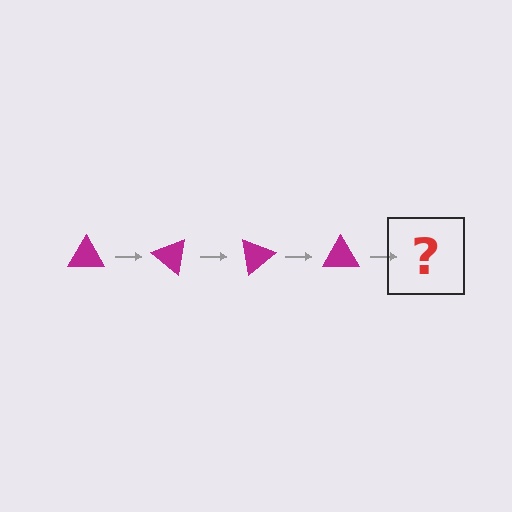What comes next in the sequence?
The next element should be a magenta triangle rotated 160 degrees.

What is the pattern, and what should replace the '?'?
The pattern is that the triangle rotates 40 degrees each step. The '?' should be a magenta triangle rotated 160 degrees.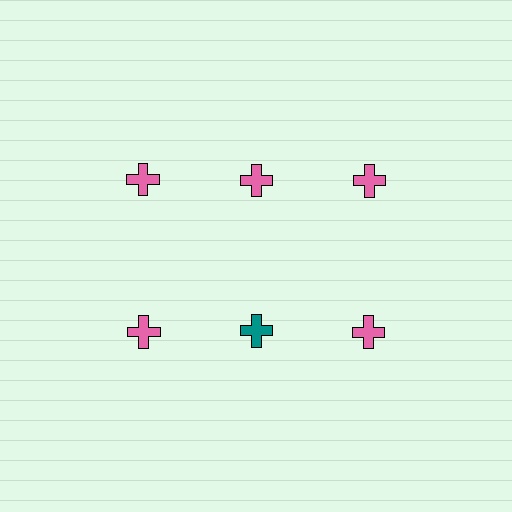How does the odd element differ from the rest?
It has a different color: teal instead of pink.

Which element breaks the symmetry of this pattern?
The teal cross in the second row, second from left column breaks the symmetry. All other shapes are pink crosses.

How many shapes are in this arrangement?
There are 6 shapes arranged in a grid pattern.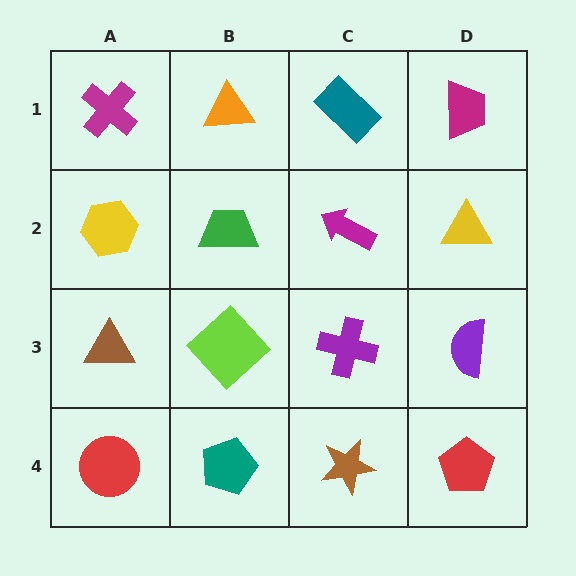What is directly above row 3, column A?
A yellow hexagon.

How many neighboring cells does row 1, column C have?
3.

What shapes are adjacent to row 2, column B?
An orange triangle (row 1, column B), a lime diamond (row 3, column B), a yellow hexagon (row 2, column A), a magenta arrow (row 2, column C).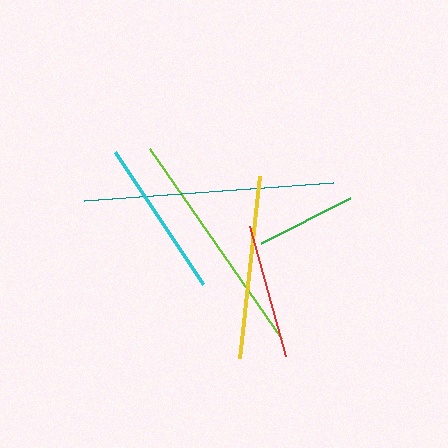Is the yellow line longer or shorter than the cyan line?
The yellow line is longer than the cyan line.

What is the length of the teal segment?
The teal segment is approximately 250 pixels long.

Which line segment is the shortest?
The green line is the shortest at approximately 100 pixels.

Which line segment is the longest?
The teal line is the longest at approximately 250 pixels.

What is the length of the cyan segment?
The cyan segment is approximately 159 pixels long.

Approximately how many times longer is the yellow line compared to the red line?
The yellow line is approximately 1.4 times the length of the red line.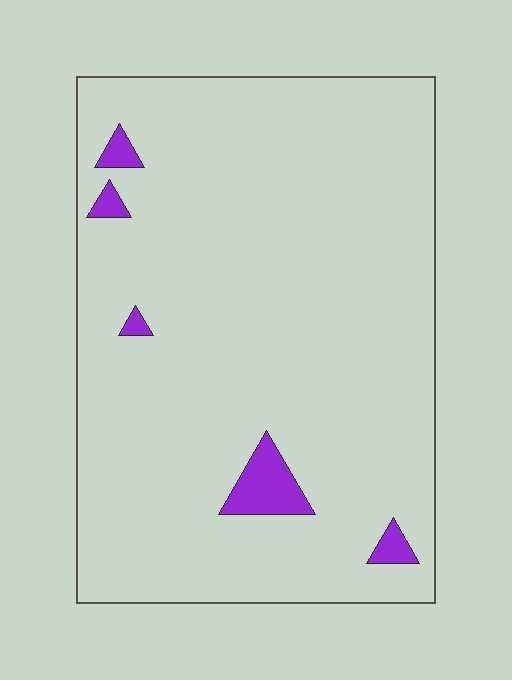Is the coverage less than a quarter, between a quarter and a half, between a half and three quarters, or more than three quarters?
Less than a quarter.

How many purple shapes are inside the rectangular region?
5.